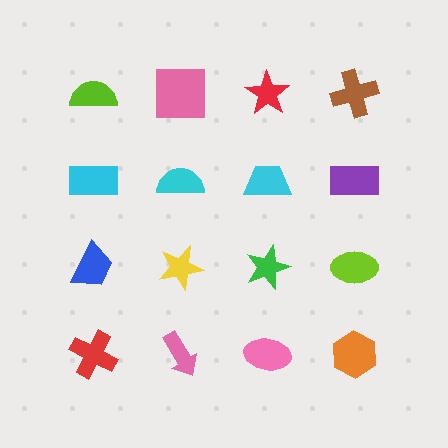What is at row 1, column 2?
A pink square.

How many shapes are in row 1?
4 shapes.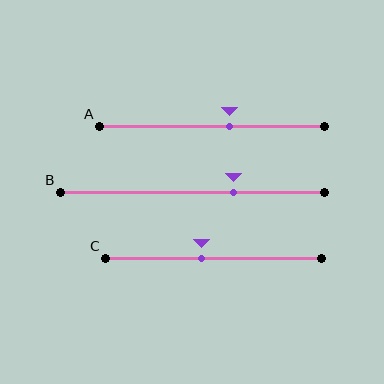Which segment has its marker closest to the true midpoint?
Segment C has its marker closest to the true midpoint.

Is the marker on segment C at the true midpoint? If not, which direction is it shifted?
No, the marker on segment C is shifted to the left by about 5% of the segment length.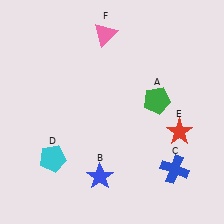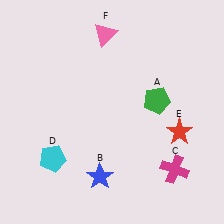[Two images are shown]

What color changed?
The cross (C) changed from blue in Image 1 to magenta in Image 2.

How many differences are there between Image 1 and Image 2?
There is 1 difference between the two images.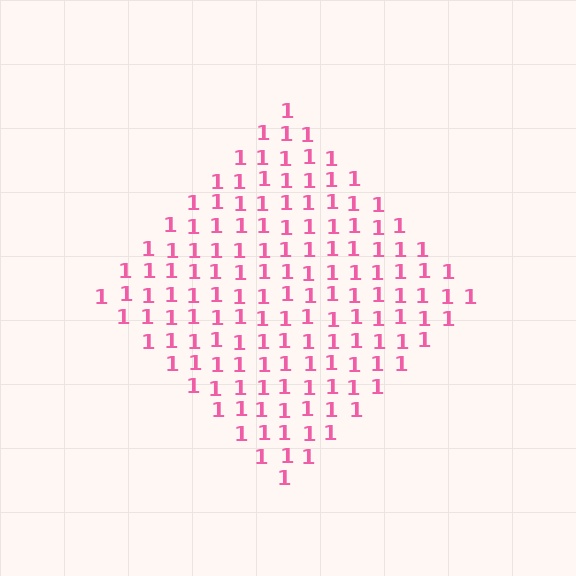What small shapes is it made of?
It is made of small digit 1's.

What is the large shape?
The large shape is a diamond.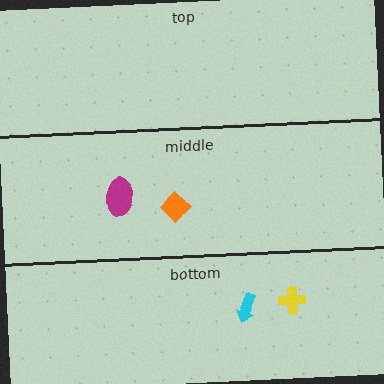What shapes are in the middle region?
The orange diamond, the magenta ellipse.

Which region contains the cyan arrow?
The bottom region.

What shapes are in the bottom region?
The cyan arrow, the yellow cross.